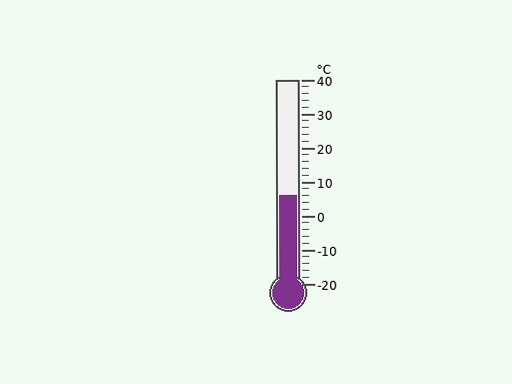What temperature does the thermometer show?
The thermometer shows approximately 6°C.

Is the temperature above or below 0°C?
The temperature is above 0°C.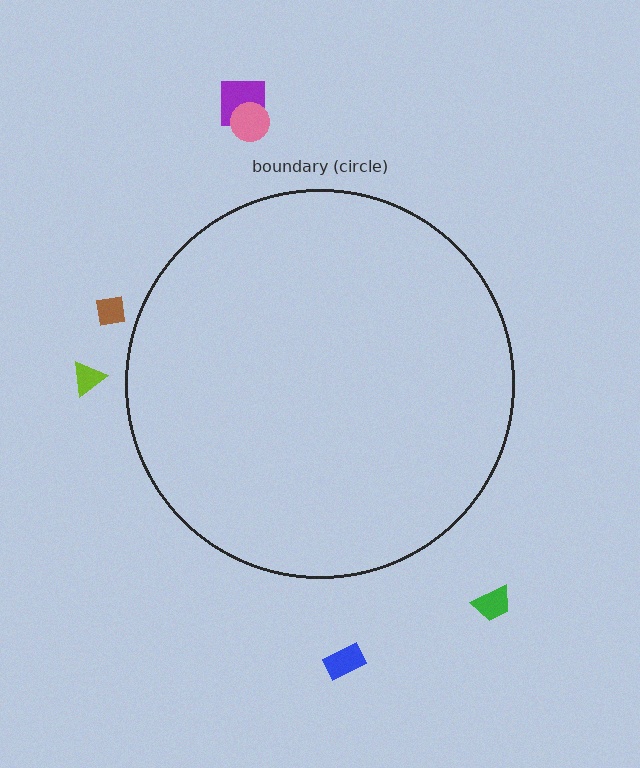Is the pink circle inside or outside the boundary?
Outside.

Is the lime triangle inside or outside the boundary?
Outside.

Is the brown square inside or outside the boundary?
Outside.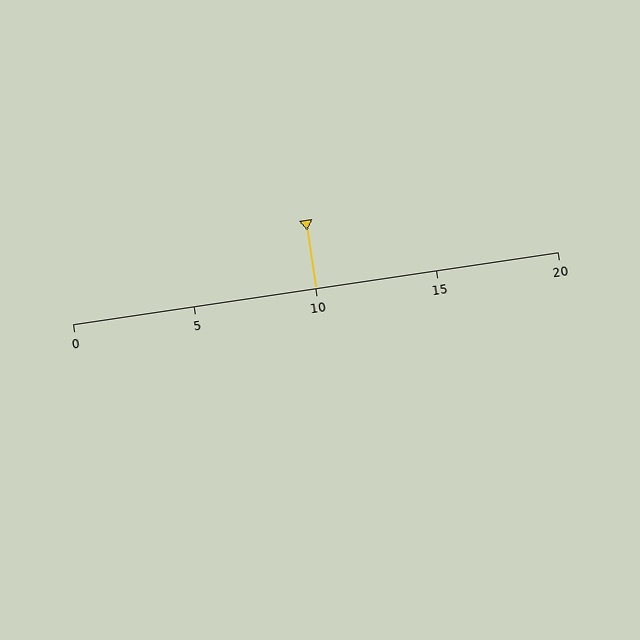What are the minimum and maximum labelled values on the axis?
The axis runs from 0 to 20.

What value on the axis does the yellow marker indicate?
The marker indicates approximately 10.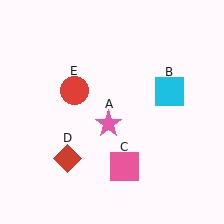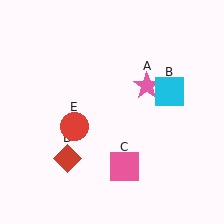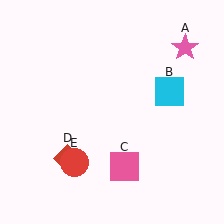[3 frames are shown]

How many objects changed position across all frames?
2 objects changed position: pink star (object A), red circle (object E).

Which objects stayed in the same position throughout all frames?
Cyan square (object B) and pink square (object C) and red diamond (object D) remained stationary.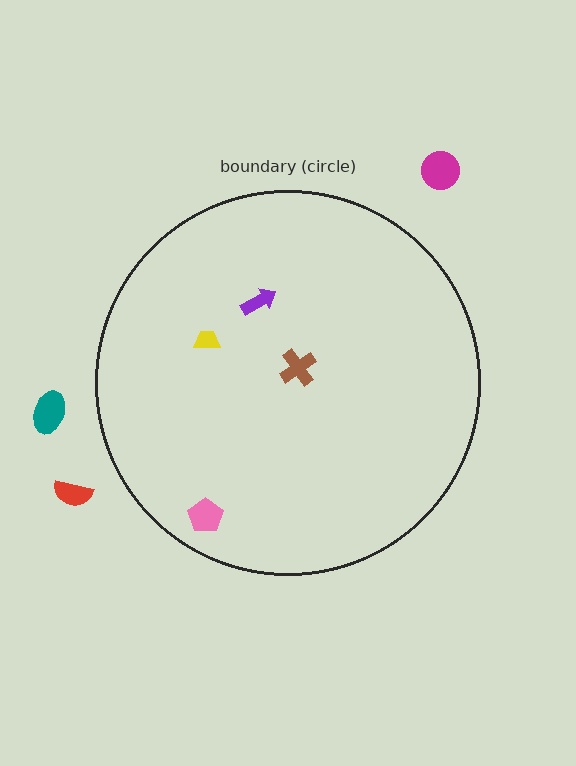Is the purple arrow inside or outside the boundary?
Inside.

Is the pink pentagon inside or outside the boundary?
Inside.